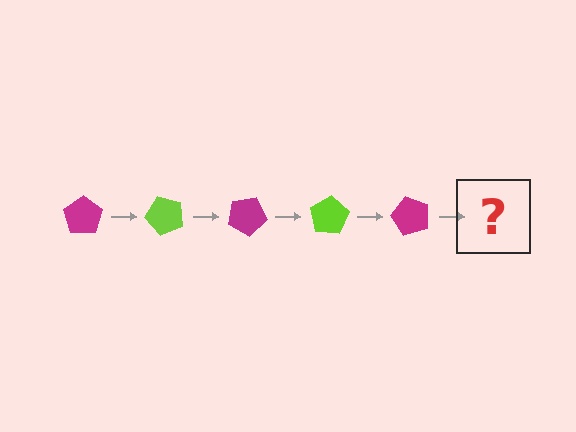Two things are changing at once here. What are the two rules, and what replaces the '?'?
The two rules are that it rotates 50 degrees each step and the color cycles through magenta and lime. The '?' should be a lime pentagon, rotated 250 degrees from the start.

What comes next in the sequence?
The next element should be a lime pentagon, rotated 250 degrees from the start.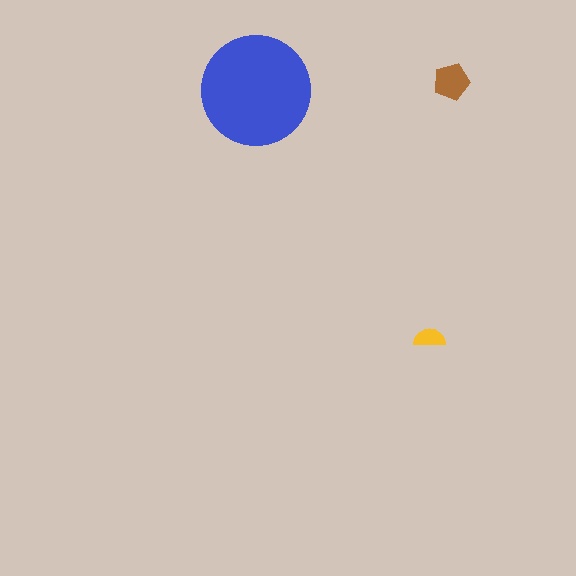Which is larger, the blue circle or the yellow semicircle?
The blue circle.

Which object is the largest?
The blue circle.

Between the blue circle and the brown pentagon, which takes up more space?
The blue circle.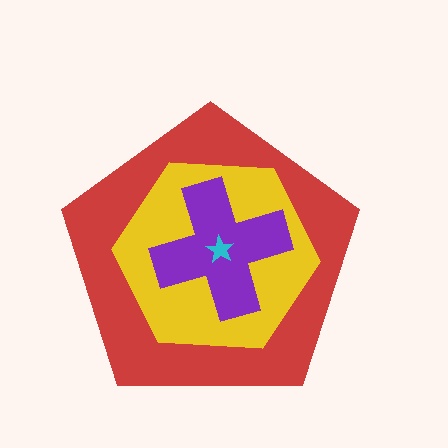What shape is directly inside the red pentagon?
The yellow hexagon.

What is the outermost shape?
The red pentagon.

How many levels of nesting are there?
4.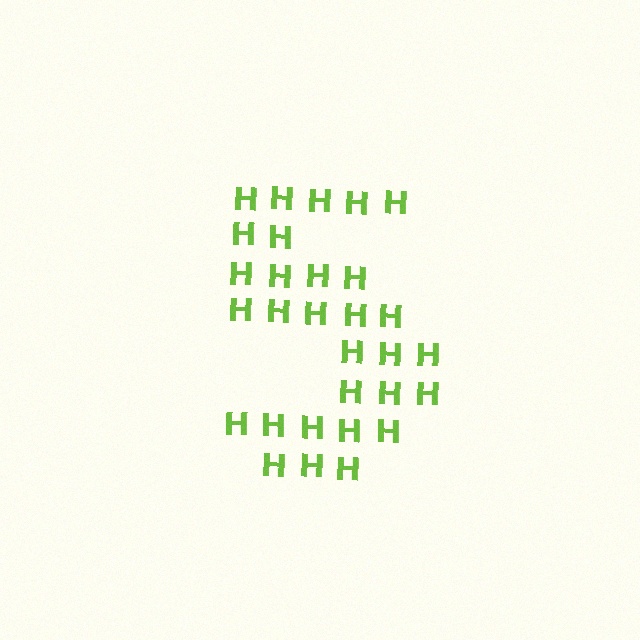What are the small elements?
The small elements are letter H's.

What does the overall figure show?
The overall figure shows the digit 5.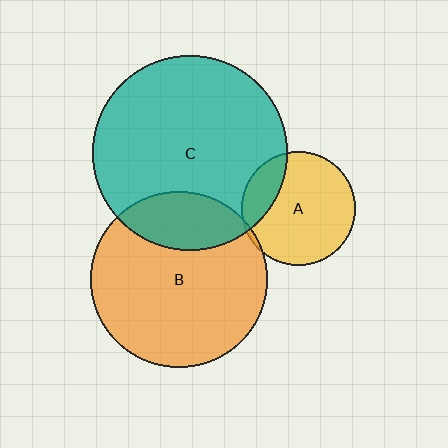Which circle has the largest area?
Circle C (teal).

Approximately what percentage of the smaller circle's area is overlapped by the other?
Approximately 20%.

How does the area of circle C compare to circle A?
Approximately 2.9 times.